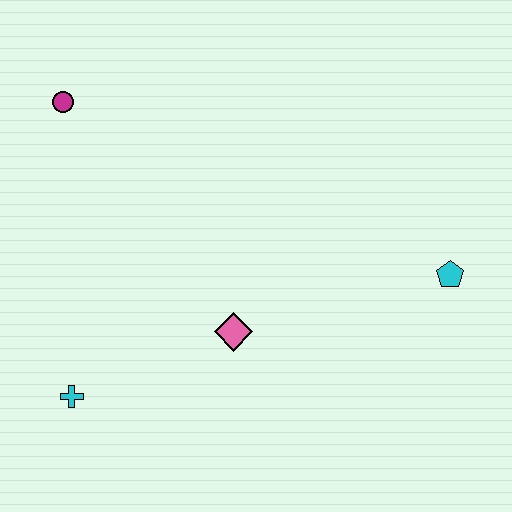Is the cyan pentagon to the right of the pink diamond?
Yes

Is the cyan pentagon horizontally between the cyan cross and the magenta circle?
No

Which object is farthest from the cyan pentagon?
The magenta circle is farthest from the cyan pentagon.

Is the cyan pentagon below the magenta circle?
Yes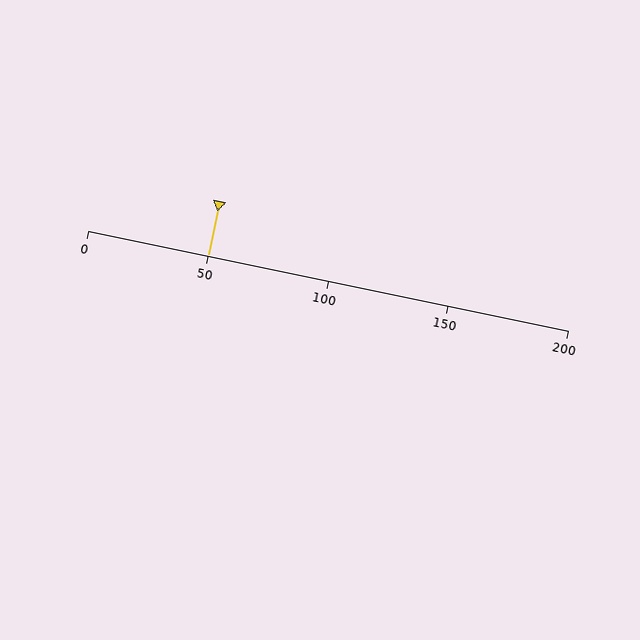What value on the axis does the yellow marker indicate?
The marker indicates approximately 50.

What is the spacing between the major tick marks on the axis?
The major ticks are spaced 50 apart.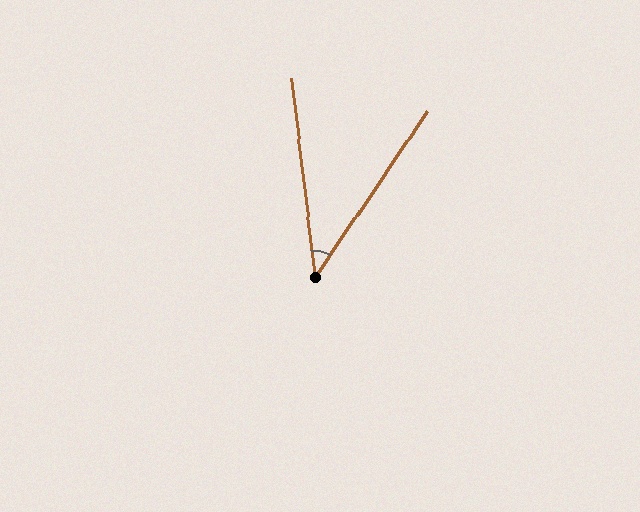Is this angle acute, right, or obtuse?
It is acute.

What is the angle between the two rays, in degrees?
Approximately 41 degrees.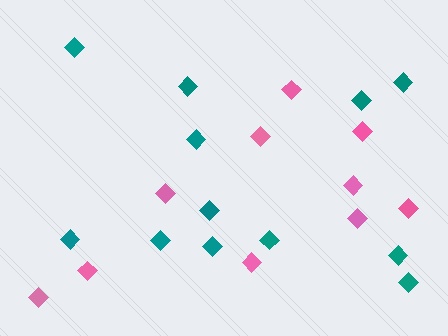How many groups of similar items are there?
There are 2 groups: one group of pink diamonds (10) and one group of teal diamonds (12).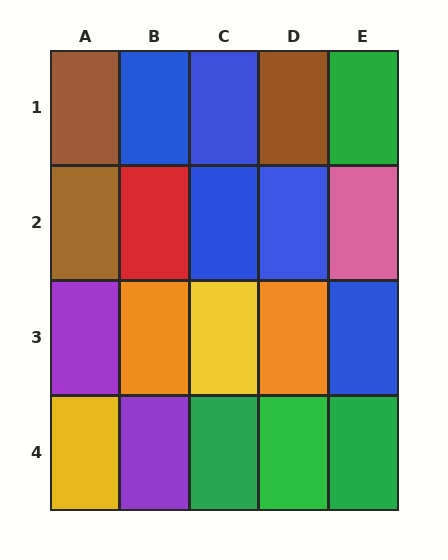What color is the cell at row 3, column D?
Orange.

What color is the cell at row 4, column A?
Yellow.